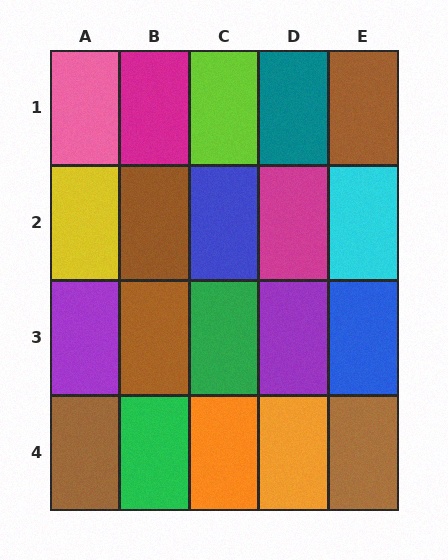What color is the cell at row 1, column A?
Pink.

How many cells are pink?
1 cell is pink.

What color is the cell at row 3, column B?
Brown.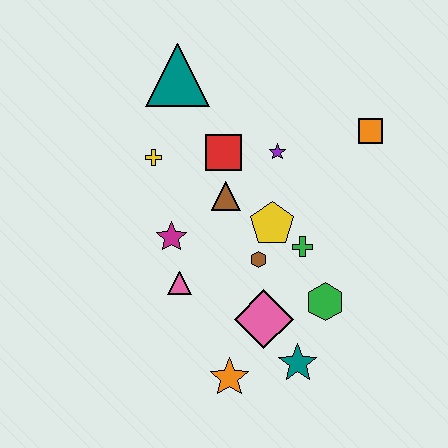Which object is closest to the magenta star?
The pink triangle is closest to the magenta star.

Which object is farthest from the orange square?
The orange star is farthest from the orange square.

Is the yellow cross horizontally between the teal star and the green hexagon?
No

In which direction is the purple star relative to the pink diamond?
The purple star is above the pink diamond.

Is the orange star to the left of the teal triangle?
No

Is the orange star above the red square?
No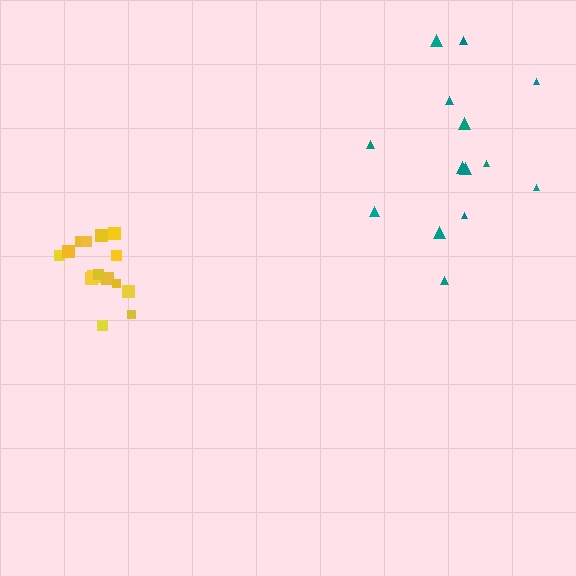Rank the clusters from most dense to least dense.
yellow, teal.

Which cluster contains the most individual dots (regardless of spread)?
Yellow (16).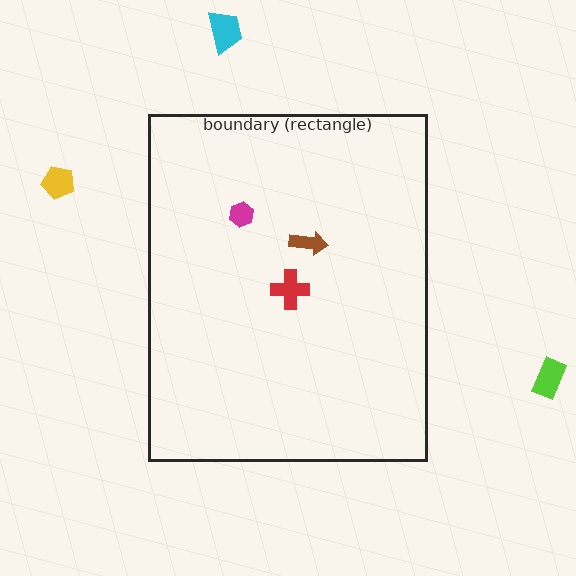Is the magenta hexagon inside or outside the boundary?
Inside.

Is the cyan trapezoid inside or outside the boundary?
Outside.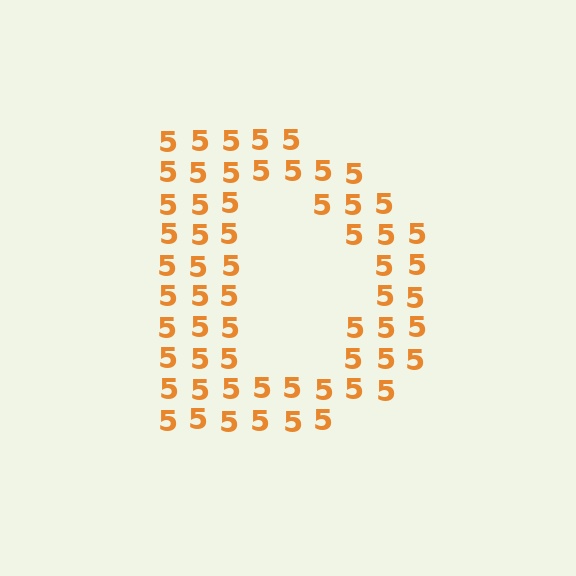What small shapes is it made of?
It is made of small digit 5's.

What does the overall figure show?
The overall figure shows the letter D.